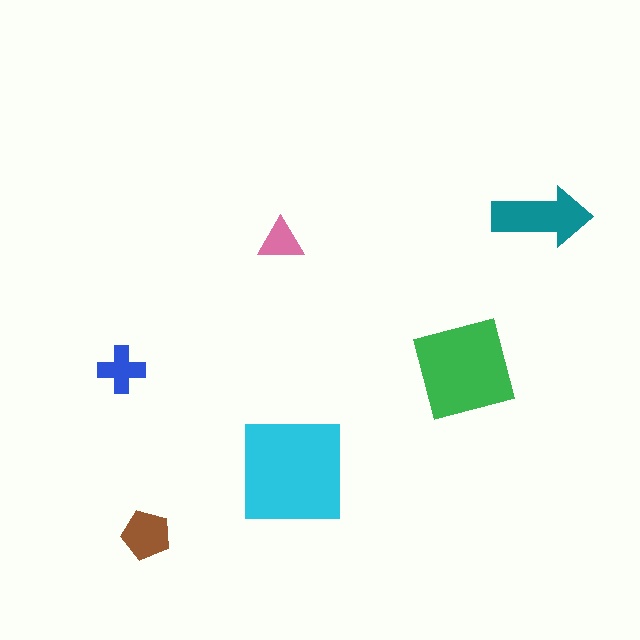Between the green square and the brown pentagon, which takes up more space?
The green square.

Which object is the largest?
The cyan square.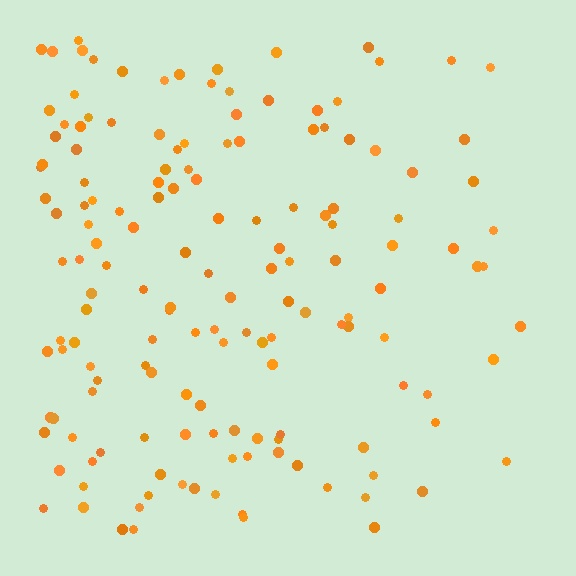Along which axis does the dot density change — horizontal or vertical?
Horizontal.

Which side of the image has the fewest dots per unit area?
The right.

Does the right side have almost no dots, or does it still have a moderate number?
Still a moderate number, just noticeably fewer than the left.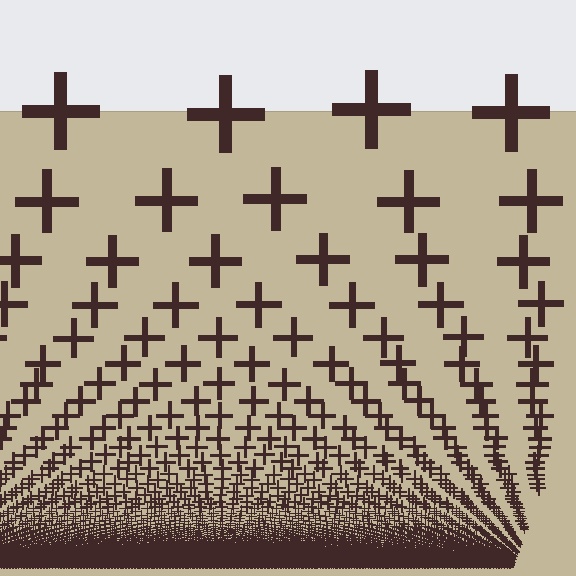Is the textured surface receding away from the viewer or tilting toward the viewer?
The surface appears to tilt toward the viewer. Texture elements get larger and sparser toward the top.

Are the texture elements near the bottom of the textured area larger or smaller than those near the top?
Smaller. The gradient is inverted — elements near the bottom are smaller and denser.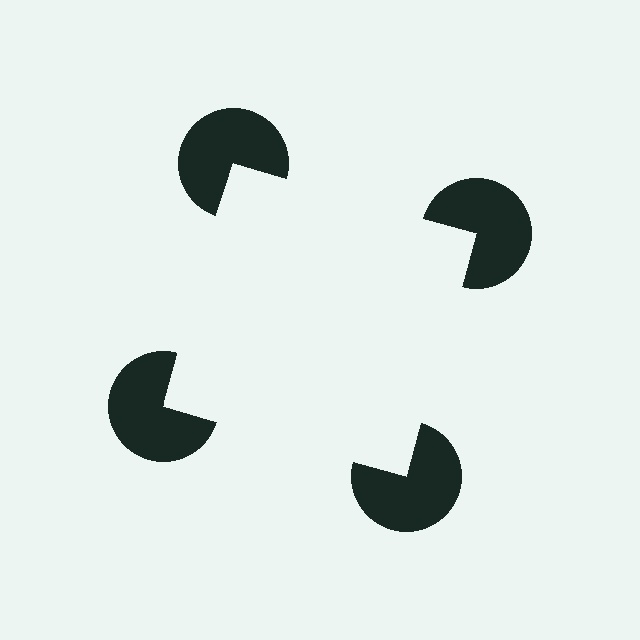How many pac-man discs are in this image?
There are 4 — one at each vertex of the illusory square.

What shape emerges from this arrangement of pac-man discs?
An illusory square — its edges are inferred from the aligned wedge cuts in the pac-man discs, not physically drawn.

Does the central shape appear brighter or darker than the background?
It typically appears slightly brighter than the background, even though no actual brightness change is drawn.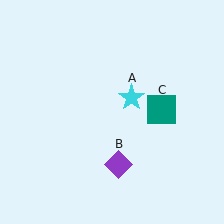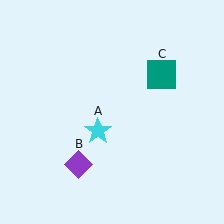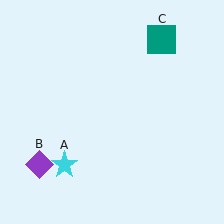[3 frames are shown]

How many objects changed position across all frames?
3 objects changed position: cyan star (object A), purple diamond (object B), teal square (object C).